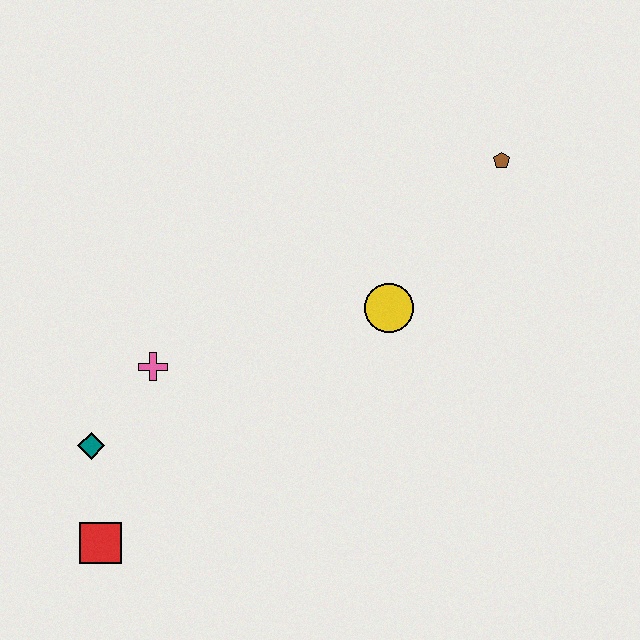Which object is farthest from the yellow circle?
The red square is farthest from the yellow circle.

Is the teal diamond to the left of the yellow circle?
Yes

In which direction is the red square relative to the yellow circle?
The red square is to the left of the yellow circle.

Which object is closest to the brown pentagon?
The yellow circle is closest to the brown pentagon.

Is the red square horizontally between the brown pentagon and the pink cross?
No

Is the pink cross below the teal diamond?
No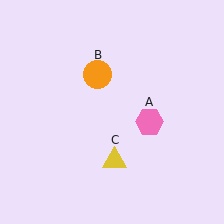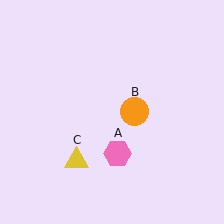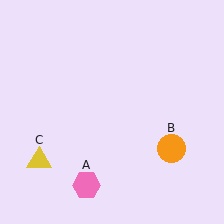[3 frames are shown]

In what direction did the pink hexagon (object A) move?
The pink hexagon (object A) moved down and to the left.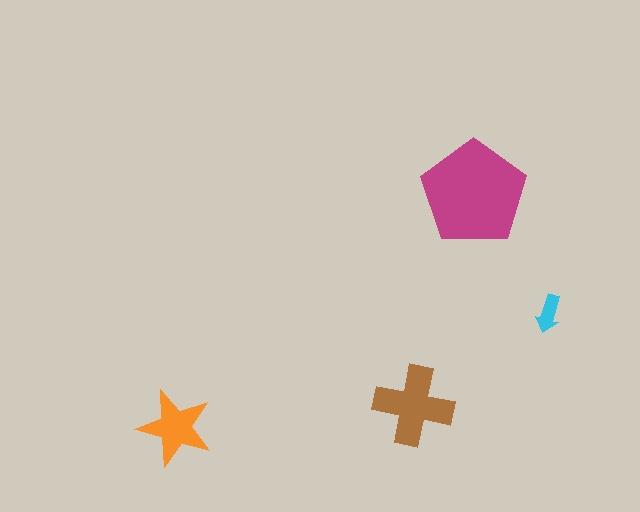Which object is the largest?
The magenta pentagon.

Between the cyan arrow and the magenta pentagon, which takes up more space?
The magenta pentagon.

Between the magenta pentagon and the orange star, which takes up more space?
The magenta pentagon.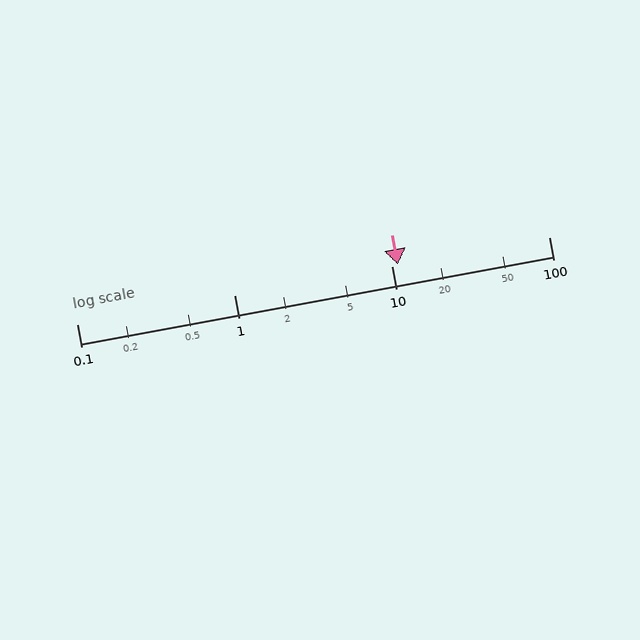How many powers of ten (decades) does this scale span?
The scale spans 3 decades, from 0.1 to 100.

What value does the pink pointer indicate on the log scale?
The pointer indicates approximately 11.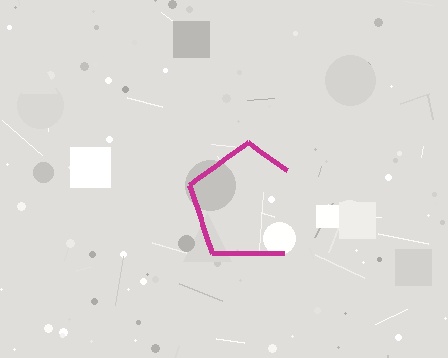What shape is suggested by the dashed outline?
The dashed outline suggests a pentagon.